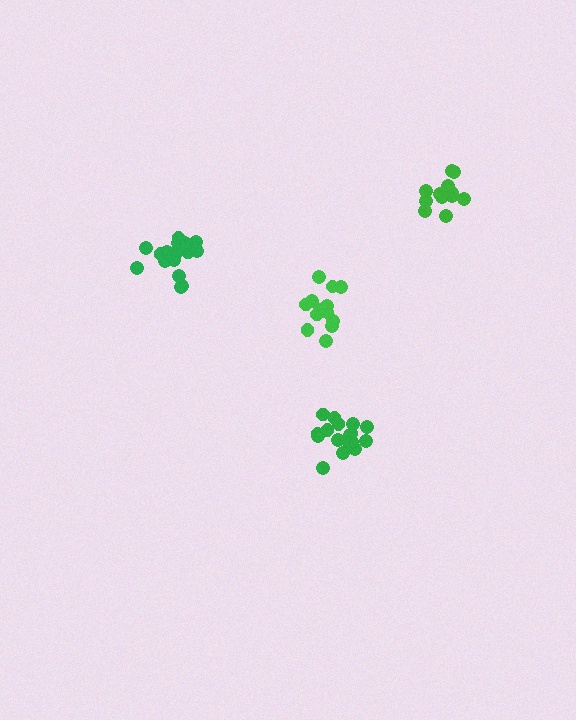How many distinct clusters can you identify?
There are 4 distinct clusters.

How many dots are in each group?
Group 1: 13 dots, Group 2: 17 dots, Group 3: 13 dots, Group 4: 17 dots (60 total).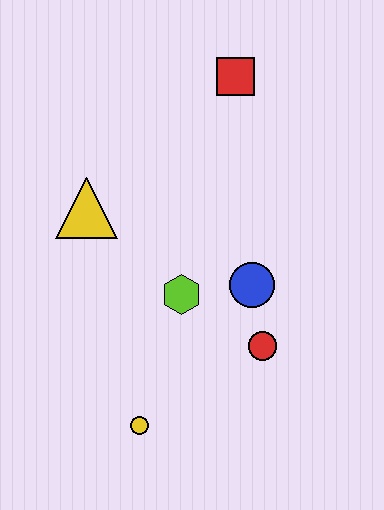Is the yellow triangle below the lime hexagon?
No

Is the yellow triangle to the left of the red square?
Yes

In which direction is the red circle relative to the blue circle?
The red circle is below the blue circle.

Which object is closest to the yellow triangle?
The lime hexagon is closest to the yellow triangle.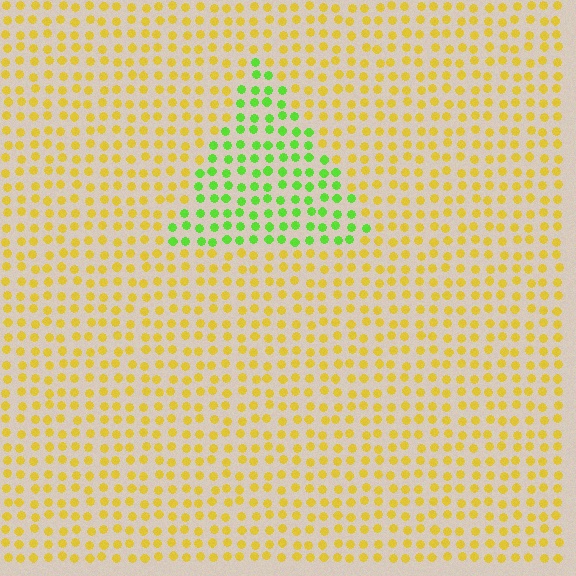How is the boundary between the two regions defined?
The boundary is defined purely by a slight shift in hue (about 57 degrees). Spacing, size, and orientation are identical on both sides.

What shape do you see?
I see a triangle.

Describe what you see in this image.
The image is filled with small yellow elements in a uniform arrangement. A triangle-shaped region is visible where the elements are tinted to a slightly different hue, forming a subtle color boundary.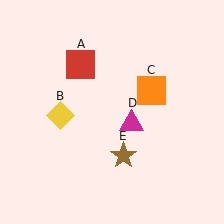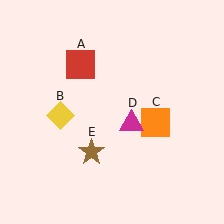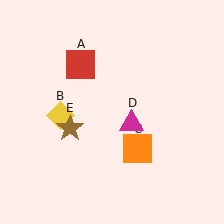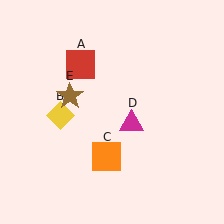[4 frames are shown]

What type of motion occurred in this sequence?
The orange square (object C), brown star (object E) rotated clockwise around the center of the scene.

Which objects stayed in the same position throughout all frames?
Red square (object A) and yellow diamond (object B) and magenta triangle (object D) remained stationary.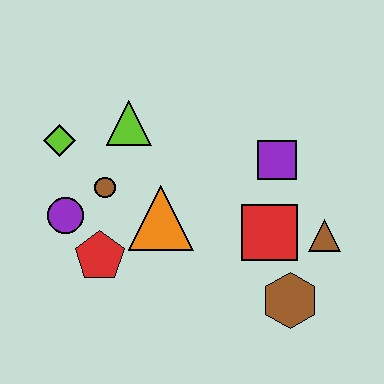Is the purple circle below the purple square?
Yes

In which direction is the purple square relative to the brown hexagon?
The purple square is above the brown hexagon.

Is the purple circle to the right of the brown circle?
No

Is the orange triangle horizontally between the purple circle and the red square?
Yes